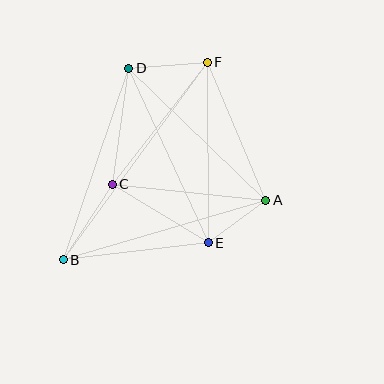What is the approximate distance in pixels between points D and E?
The distance between D and E is approximately 192 pixels.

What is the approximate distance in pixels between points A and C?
The distance between A and C is approximately 154 pixels.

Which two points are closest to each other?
Points A and E are closest to each other.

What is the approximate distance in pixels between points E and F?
The distance between E and F is approximately 181 pixels.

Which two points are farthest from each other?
Points B and F are farthest from each other.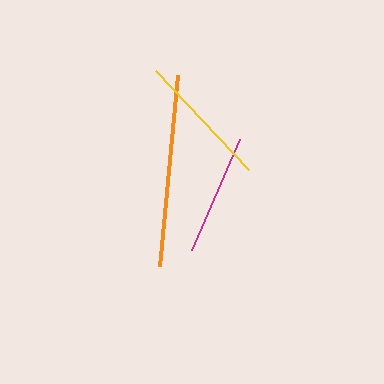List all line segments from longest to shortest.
From longest to shortest: orange, yellow, magenta.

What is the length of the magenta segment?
The magenta segment is approximately 121 pixels long.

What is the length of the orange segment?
The orange segment is approximately 192 pixels long.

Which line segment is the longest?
The orange line is the longest at approximately 192 pixels.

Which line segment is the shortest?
The magenta line is the shortest at approximately 121 pixels.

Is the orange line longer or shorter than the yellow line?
The orange line is longer than the yellow line.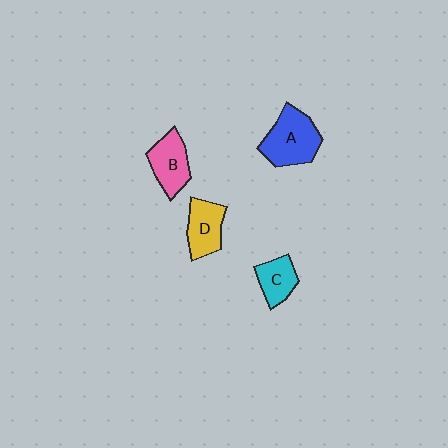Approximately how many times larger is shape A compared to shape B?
Approximately 1.3 times.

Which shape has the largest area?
Shape A (blue).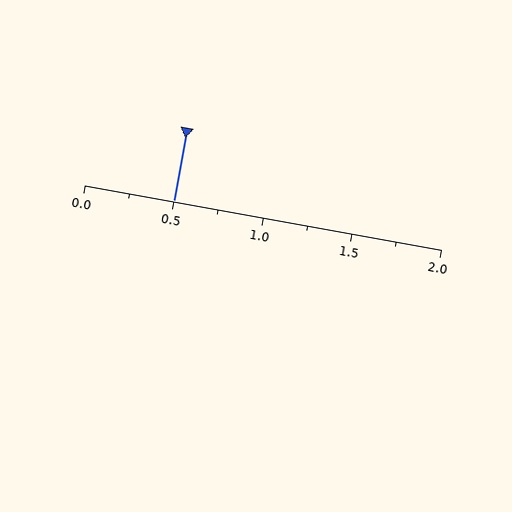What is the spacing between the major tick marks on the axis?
The major ticks are spaced 0.5 apart.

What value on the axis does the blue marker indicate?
The marker indicates approximately 0.5.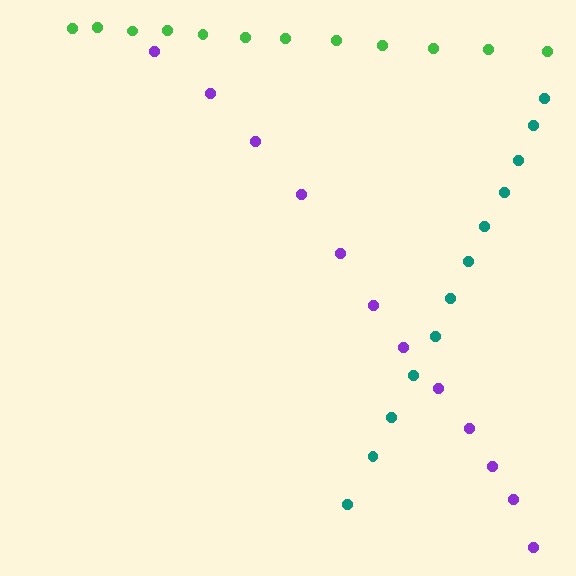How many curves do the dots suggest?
There are 3 distinct paths.